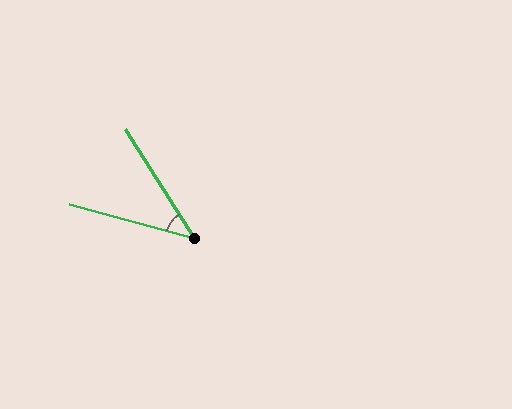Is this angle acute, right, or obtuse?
It is acute.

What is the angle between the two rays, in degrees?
Approximately 42 degrees.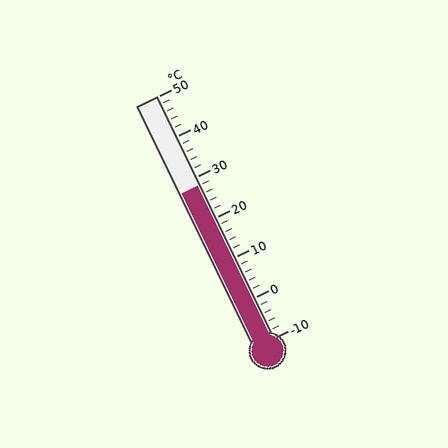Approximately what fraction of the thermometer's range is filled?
The thermometer is filled to approximately 65% of its range.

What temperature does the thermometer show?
The thermometer shows approximately 28°C.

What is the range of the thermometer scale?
The thermometer scale ranges from -10°C to 50°C.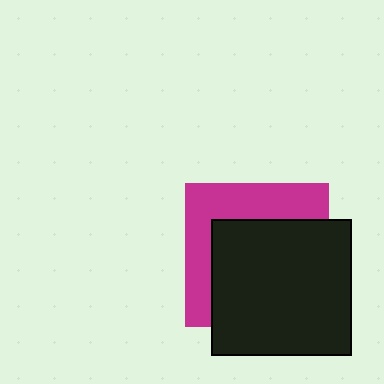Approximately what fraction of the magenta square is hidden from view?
Roughly 61% of the magenta square is hidden behind the black rectangle.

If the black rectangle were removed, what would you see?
You would see the complete magenta square.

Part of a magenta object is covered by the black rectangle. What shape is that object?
It is a square.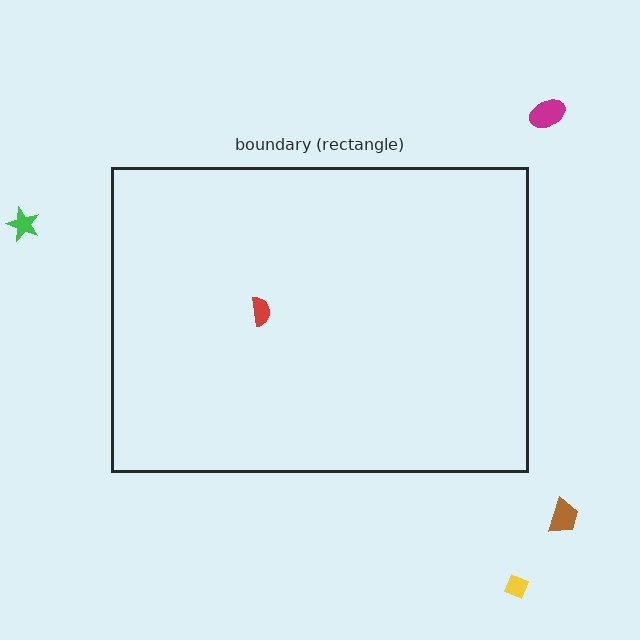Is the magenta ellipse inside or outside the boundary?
Outside.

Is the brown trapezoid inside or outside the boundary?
Outside.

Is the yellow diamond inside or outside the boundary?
Outside.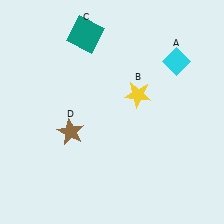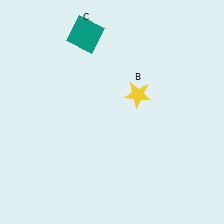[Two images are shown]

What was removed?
The brown star (D), the cyan diamond (A) were removed in Image 2.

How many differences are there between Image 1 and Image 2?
There are 2 differences between the two images.